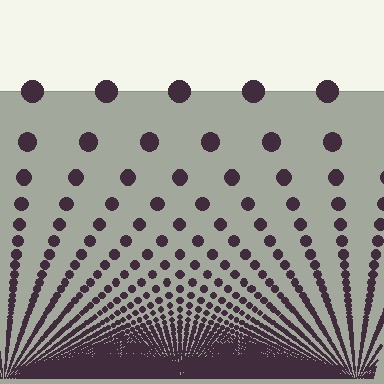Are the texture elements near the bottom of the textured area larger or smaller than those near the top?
Smaller. The gradient is inverted — elements near the bottom are smaller and denser.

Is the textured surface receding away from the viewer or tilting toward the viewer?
The surface appears to tilt toward the viewer. Texture elements get larger and sparser toward the top.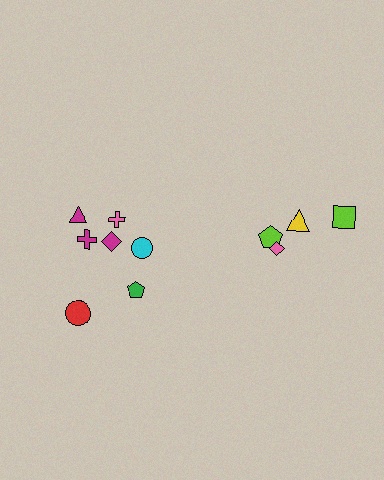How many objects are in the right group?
There are 4 objects.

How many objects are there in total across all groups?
There are 11 objects.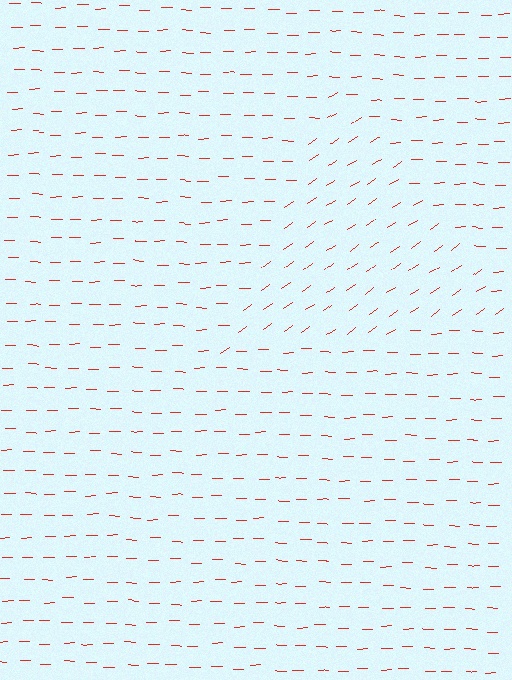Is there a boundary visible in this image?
Yes, there is a texture boundary formed by a change in line orientation.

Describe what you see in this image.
The image is filled with small red line segments. A triangle region in the image has lines oriented differently from the surrounding lines, creating a visible texture boundary.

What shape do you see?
I see a triangle.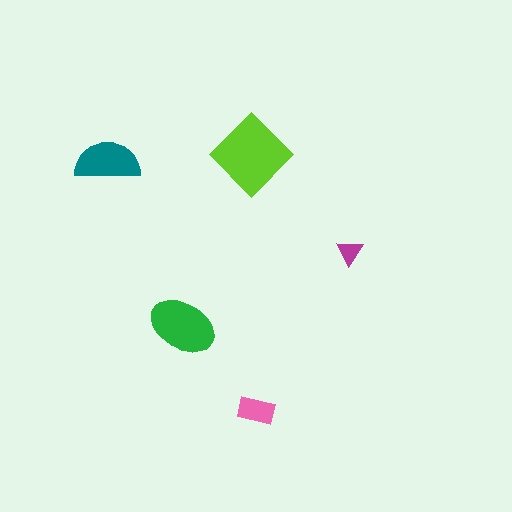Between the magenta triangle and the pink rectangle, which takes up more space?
The pink rectangle.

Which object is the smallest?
The magenta triangle.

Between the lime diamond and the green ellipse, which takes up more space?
The lime diamond.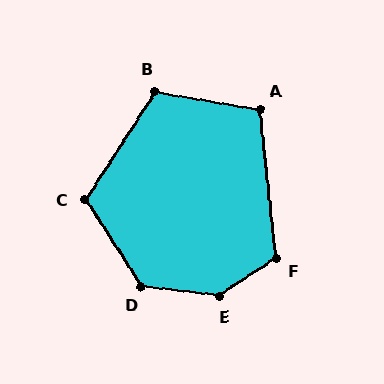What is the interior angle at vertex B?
Approximately 113 degrees (obtuse).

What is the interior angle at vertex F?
Approximately 117 degrees (obtuse).